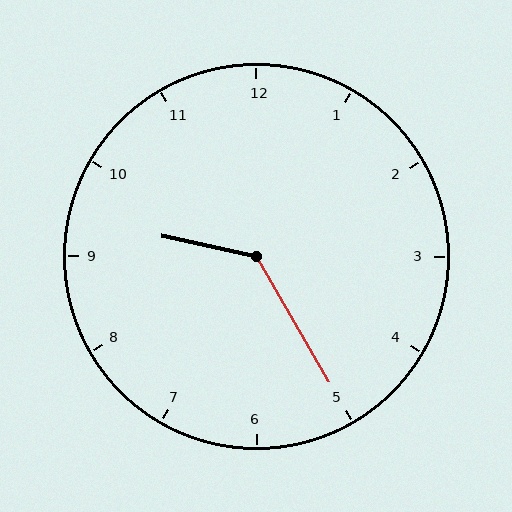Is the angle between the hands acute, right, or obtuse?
It is obtuse.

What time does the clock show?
9:25.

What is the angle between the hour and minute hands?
Approximately 132 degrees.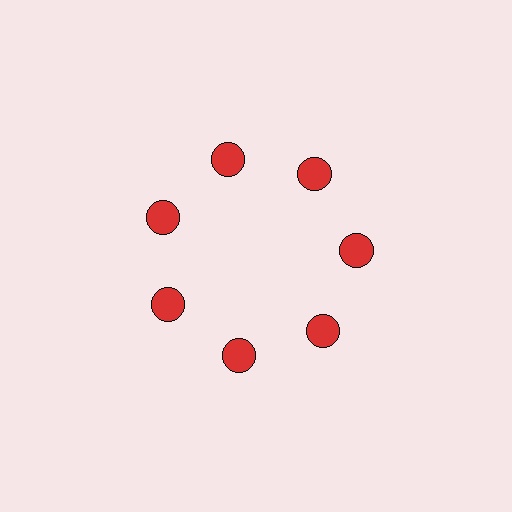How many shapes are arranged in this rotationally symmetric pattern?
There are 7 shapes, arranged in 7 groups of 1.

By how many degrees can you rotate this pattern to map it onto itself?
The pattern maps onto itself every 51 degrees of rotation.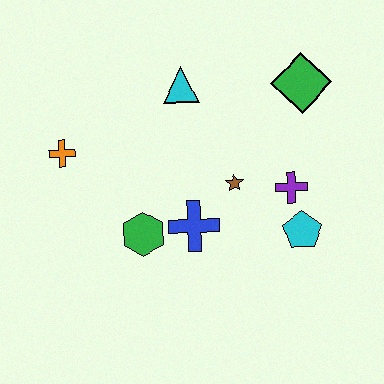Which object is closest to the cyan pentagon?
The purple cross is closest to the cyan pentagon.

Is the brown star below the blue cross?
No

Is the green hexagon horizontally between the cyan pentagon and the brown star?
No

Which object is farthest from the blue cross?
The green diamond is farthest from the blue cross.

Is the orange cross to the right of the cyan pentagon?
No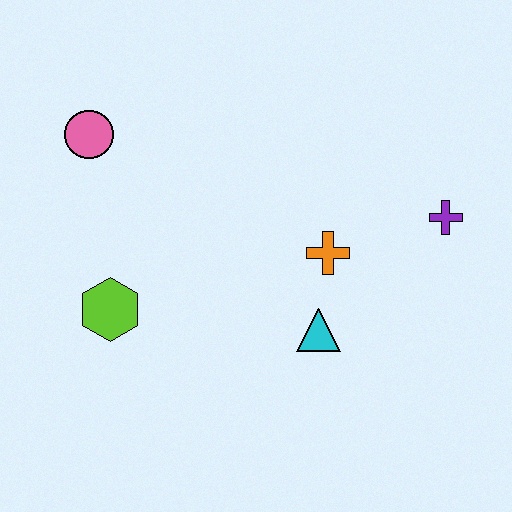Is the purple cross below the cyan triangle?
No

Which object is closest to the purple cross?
The orange cross is closest to the purple cross.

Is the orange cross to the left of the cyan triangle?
No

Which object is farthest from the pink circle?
The purple cross is farthest from the pink circle.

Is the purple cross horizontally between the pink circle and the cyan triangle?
No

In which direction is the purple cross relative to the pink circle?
The purple cross is to the right of the pink circle.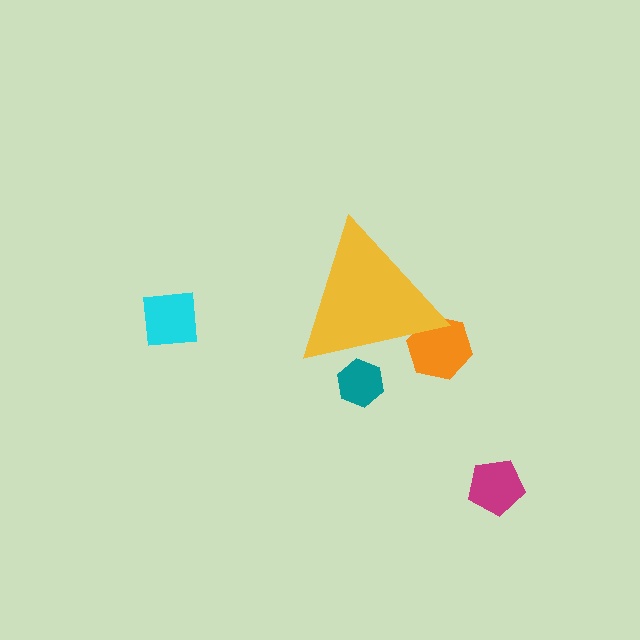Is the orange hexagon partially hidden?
Yes, the orange hexagon is partially hidden behind the yellow triangle.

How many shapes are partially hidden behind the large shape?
2 shapes are partially hidden.